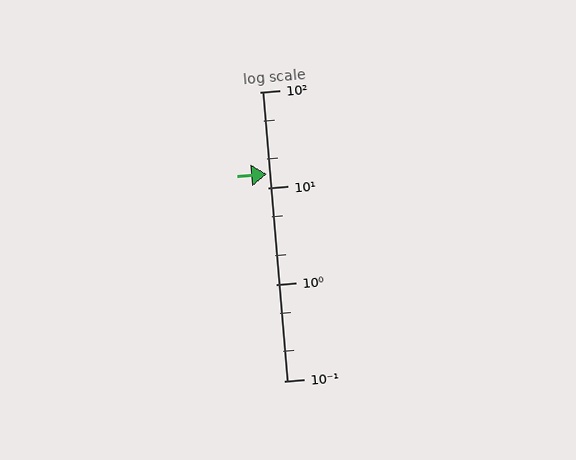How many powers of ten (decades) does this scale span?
The scale spans 3 decades, from 0.1 to 100.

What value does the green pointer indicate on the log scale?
The pointer indicates approximately 14.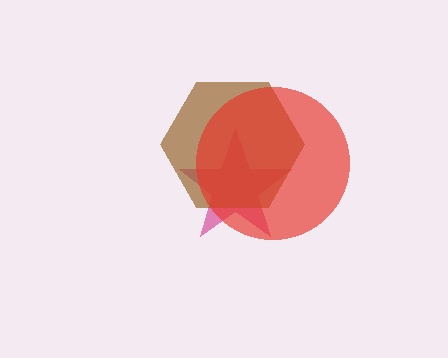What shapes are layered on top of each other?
The layered shapes are: a magenta star, a brown hexagon, a red circle.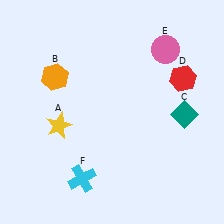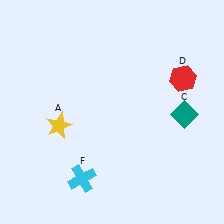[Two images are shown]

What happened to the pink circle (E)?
The pink circle (E) was removed in Image 2. It was in the top-right area of Image 1.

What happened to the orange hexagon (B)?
The orange hexagon (B) was removed in Image 2. It was in the top-left area of Image 1.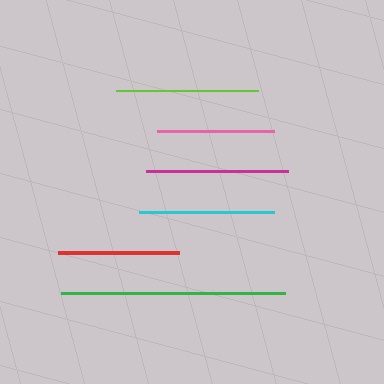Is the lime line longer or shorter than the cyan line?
The lime line is longer than the cyan line.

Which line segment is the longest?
The green line is the longest at approximately 224 pixels.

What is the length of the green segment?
The green segment is approximately 224 pixels long.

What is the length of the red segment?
The red segment is approximately 121 pixels long.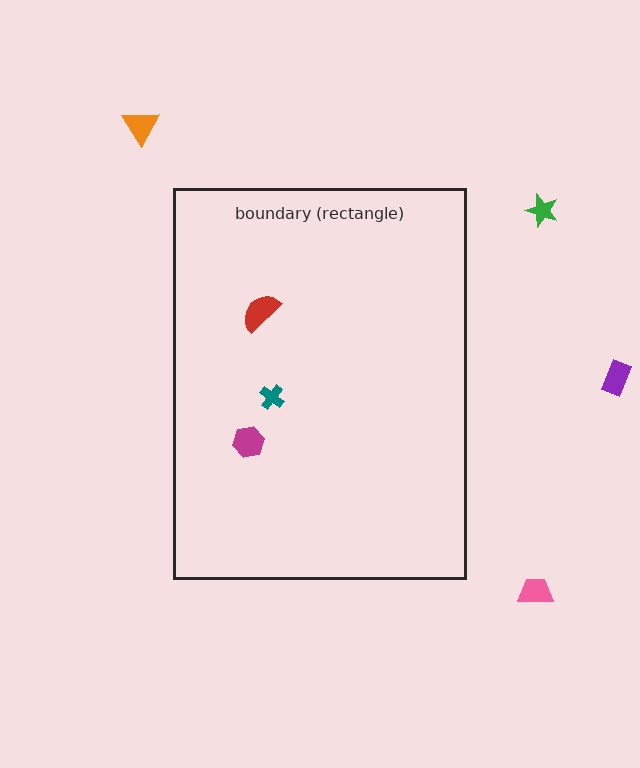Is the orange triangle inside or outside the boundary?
Outside.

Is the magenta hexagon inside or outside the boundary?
Inside.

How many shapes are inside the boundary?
3 inside, 4 outside.